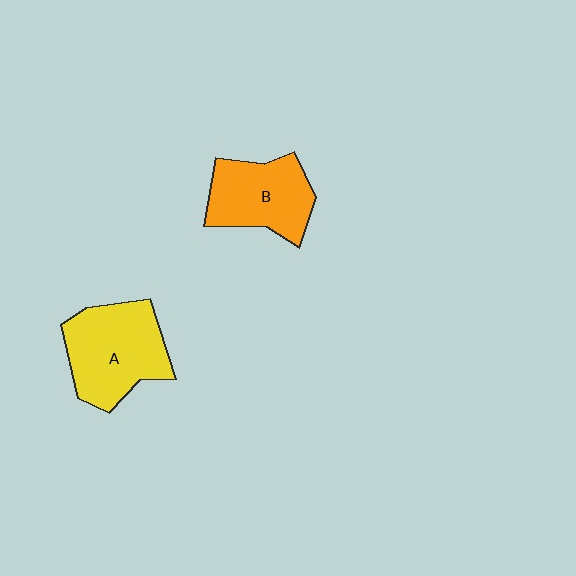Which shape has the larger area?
Shape A (yellow).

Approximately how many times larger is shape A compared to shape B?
Approximately 1.2 times.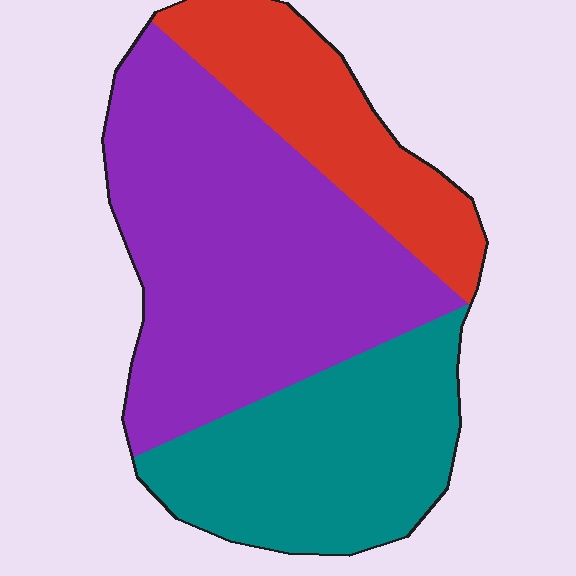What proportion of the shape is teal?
Teal takes up about one third (1/3) of the shape.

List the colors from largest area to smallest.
From largest to smallest: purple, teal, red.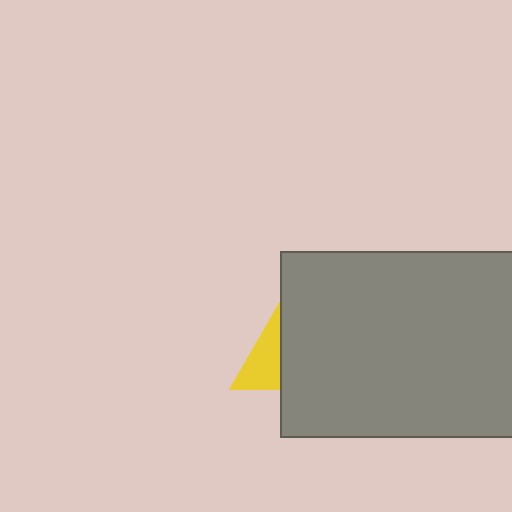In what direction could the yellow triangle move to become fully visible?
The yellow triangle could move left. That would shift it out from behind the gray rectangle entirely.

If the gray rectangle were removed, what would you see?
You would see the complete yellow triangle.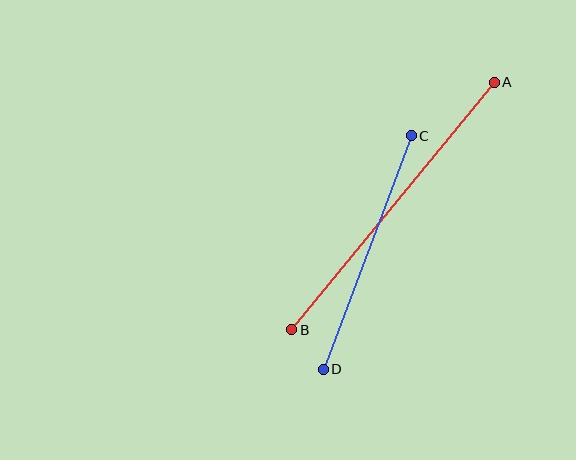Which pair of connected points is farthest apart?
Points A and B are farthest apart.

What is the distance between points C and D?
The distance is approximately 249 pixels.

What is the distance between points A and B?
The distance is approximately 320 pixels.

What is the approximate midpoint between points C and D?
The midpoint is at approximately (367, 252) pixels.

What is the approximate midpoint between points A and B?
The midpoint is at approximately (393, 206) pixels.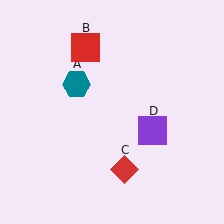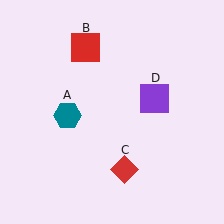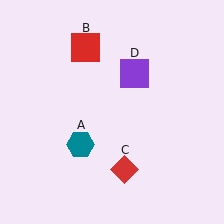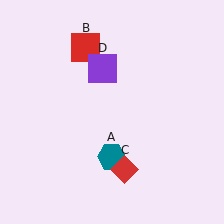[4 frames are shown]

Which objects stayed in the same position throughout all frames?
Red square (object B) and red diamond (object C) remained stationary.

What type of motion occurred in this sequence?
The teal hexagon (object A), purple square (object D) rotated counterclockwise around the center of the scene.